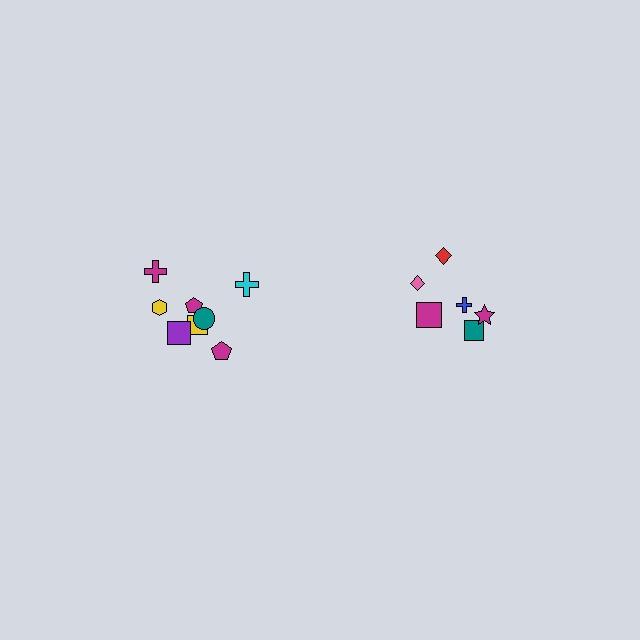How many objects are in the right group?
There are 6 objects.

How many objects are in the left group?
There are 8 objects.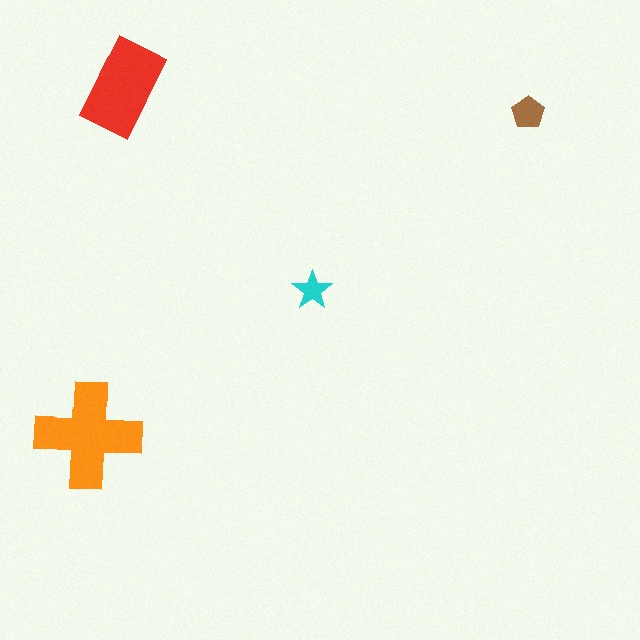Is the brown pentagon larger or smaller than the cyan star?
Larger.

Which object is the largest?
The orange cross.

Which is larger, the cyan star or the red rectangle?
The red rectangle.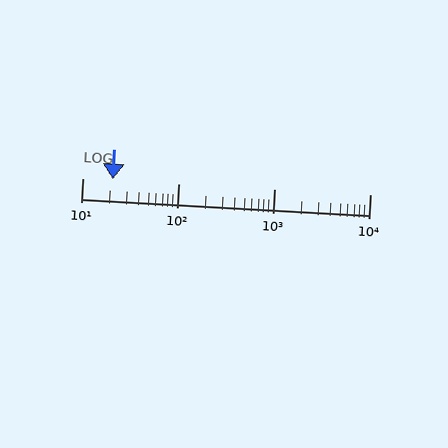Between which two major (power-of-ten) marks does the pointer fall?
The pointer is between 10 and 100.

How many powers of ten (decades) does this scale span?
The scale spans 3 decades, from 10 to 10000.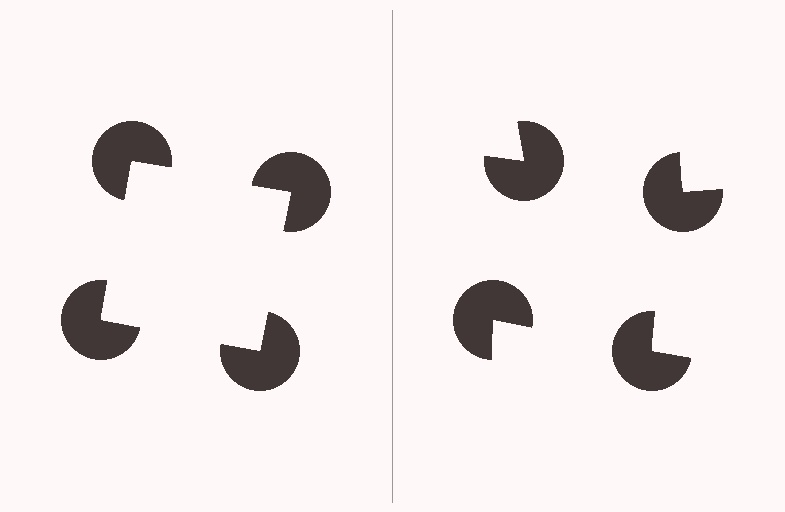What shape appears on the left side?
An illusory square.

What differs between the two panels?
The pac-man discs are positioned identically on both sides; only the wedge orientations differ. On the left they align to a square; on the right they are misaligned.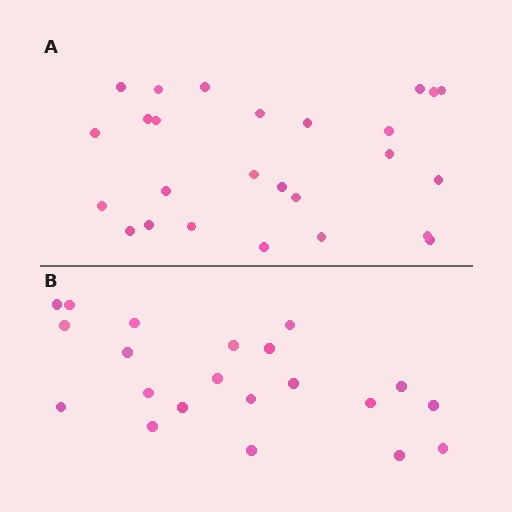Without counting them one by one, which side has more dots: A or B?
Region A (the top region) has more dots.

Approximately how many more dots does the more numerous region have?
Region A has about 5 more dots than region B.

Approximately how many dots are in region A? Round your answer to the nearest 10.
About 30 dots. (The exact count is 26, which rounds to 30.)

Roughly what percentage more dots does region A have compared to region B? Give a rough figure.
About 25% more.